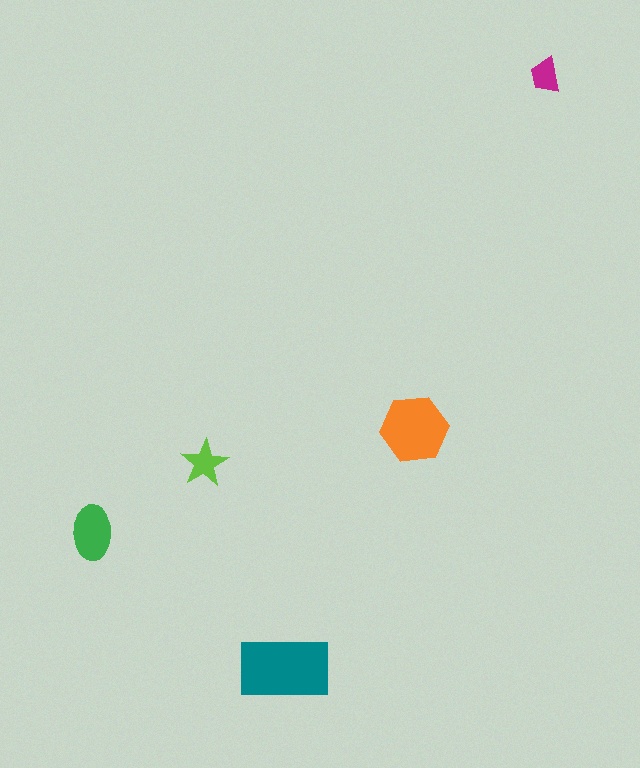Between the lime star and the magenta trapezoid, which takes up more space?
The lime star.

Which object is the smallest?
The magenta trapezoid.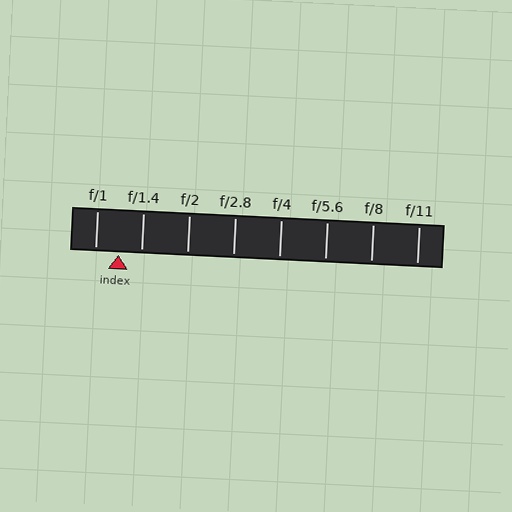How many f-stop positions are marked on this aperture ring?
There are 8 f-stop positions marked.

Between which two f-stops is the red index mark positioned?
The index mark is between f/1 and f/1.4.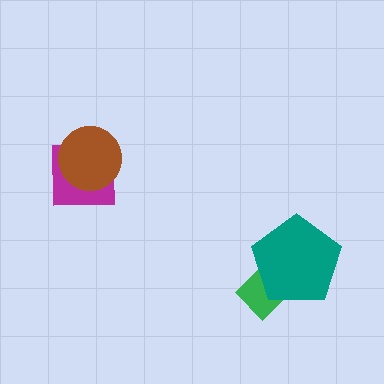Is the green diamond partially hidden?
Yes, it is partially covered by another shape.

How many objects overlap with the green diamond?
1 object overlaps with the green diamond.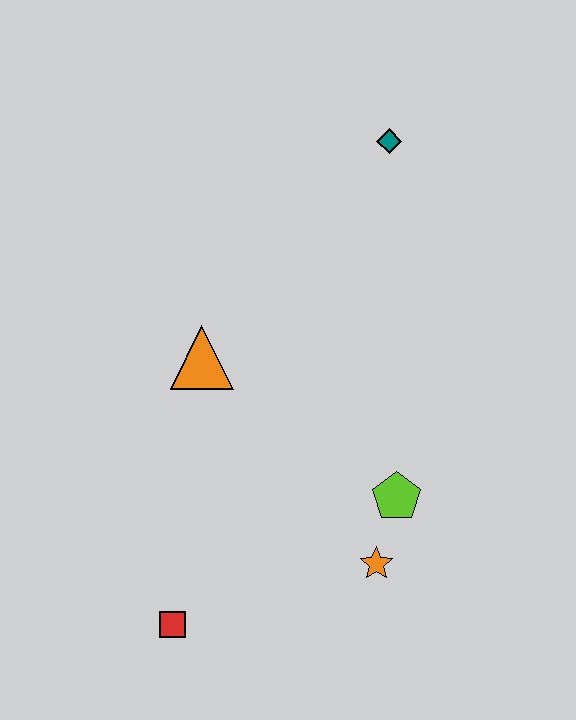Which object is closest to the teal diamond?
The orange triangle is closest to the teal diamond.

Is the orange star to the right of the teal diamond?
No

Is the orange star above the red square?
Yes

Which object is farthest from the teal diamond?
The red square is farthest from the teal diamond.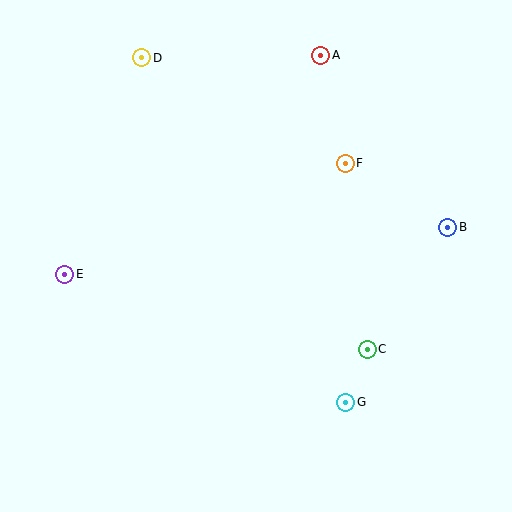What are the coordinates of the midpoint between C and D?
The midpoint between C and D is at (254, 203).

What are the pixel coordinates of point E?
Point E is at (65, 274).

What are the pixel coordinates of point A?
Point A is at (321, 55).